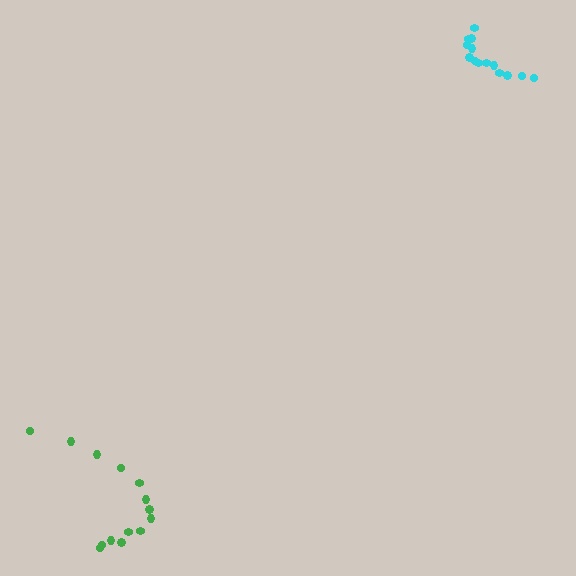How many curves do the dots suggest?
There are 2 distinct paths.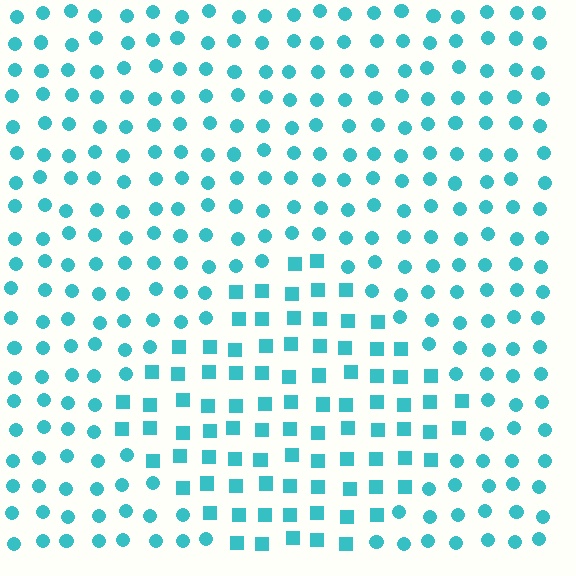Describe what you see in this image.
The image is filled with small cyan elements arranged in a uniform grid. A diamond-shaped region contains squares, while the surrounding area contains circles. The boundary is defined purely by the change in element shape.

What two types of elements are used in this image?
The image uses squares inside the diamond region and circles outside it.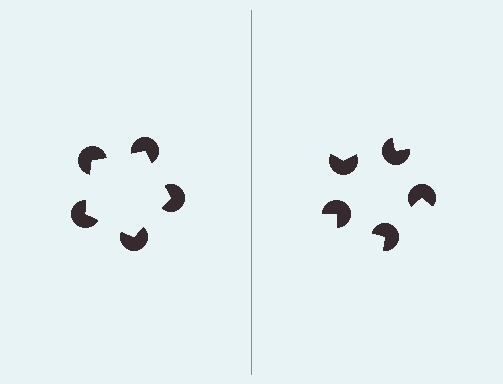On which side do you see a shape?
An illusory pentagon appears on the left side. On the right side the wedge cuts are rotated, so no coherent shape forms.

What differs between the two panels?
The pac-man discs are positioned identically on both sides; only the wedge orientations differ. On the left they align to a pentagon; on the right they are misaligned.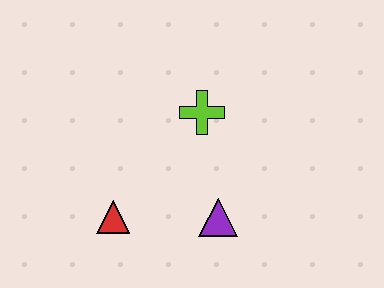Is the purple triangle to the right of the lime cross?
Yes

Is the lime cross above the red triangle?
Yes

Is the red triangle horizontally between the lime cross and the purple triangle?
No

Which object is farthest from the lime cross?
The red triangle is farthest from the lime cross.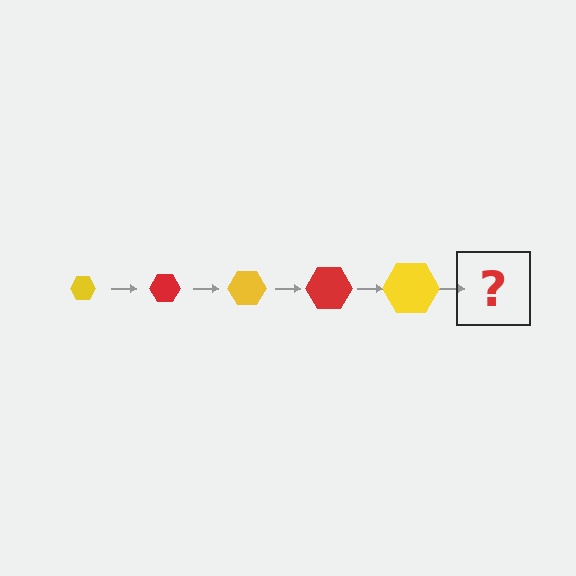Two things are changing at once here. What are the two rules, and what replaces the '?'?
The two rules are that the hexagon grows larger each step and the color cycles through yellow and red. The '?' should be a red hexagon, larger than the previous one.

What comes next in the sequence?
The next element should be a red hexagon, larger than the previous one.